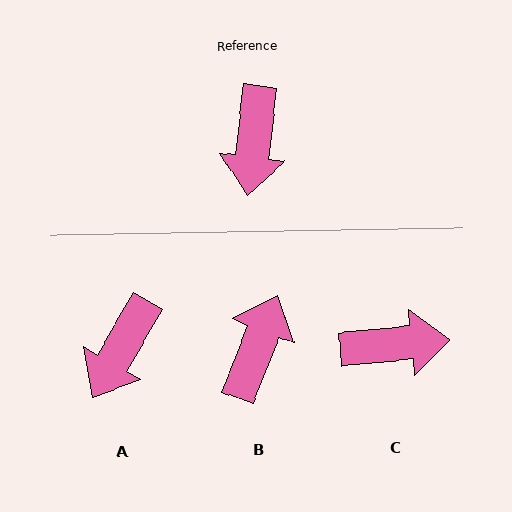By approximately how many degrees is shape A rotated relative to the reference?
Approximately 23 degrees clockwise.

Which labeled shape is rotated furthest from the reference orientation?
B, about 165 degrees away.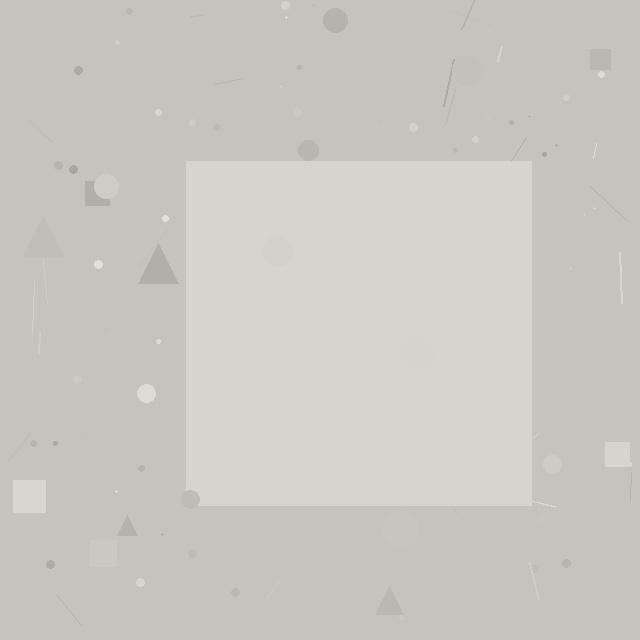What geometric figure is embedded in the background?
A square is embedded in the background.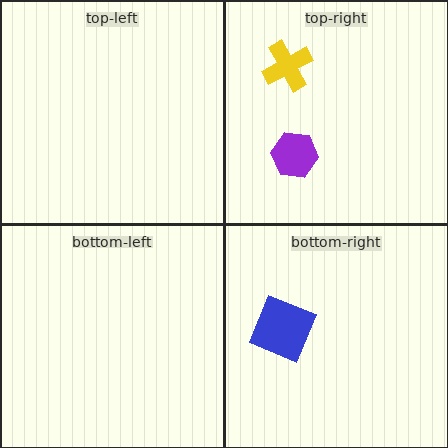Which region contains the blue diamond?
The bottom-right region.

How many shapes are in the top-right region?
2.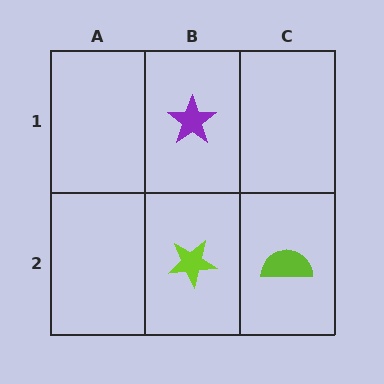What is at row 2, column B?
A lime star.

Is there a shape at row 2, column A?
No, that cell is empty.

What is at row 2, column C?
A lime semicircle.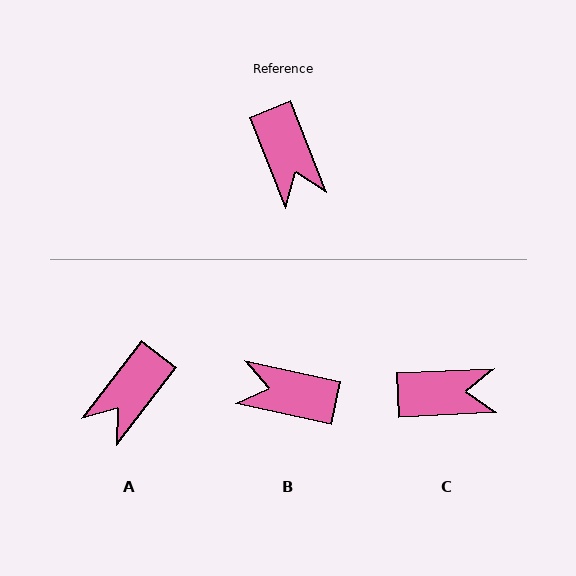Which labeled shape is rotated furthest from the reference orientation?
B, about 124 degrees away.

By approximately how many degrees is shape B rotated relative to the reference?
Approximately 124 degrees clockwise.